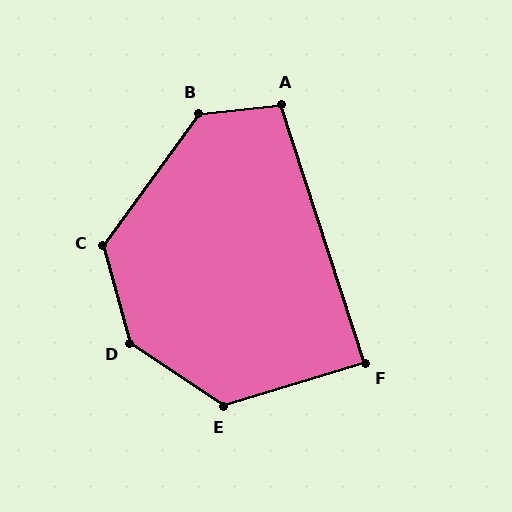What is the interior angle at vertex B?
Approximately 132 degrees (obtuse).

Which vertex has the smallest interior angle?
F, at approximately 89 degrees.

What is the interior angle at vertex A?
Approximately 102 degrees (obtuse).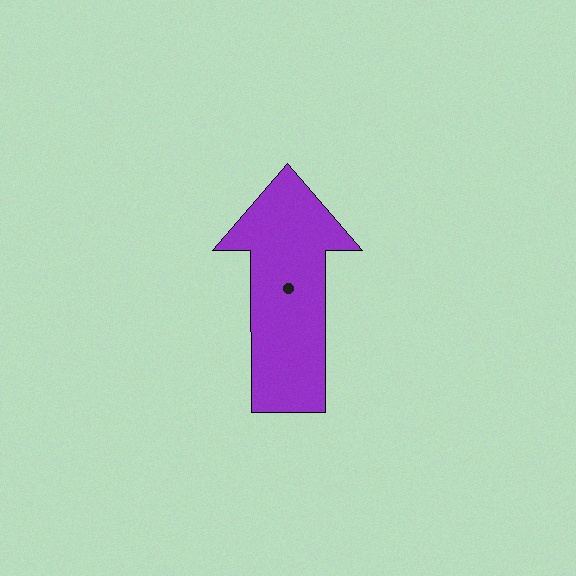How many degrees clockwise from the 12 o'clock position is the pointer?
Approximately 360 degrees.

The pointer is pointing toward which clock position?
Roughly 12 o'clock.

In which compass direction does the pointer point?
North.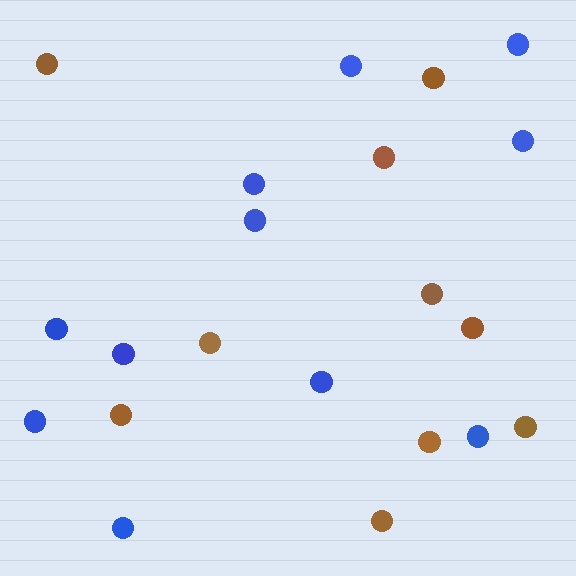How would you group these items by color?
There are 2 groups: one group of brown circles (10) and one group of blue circles (11).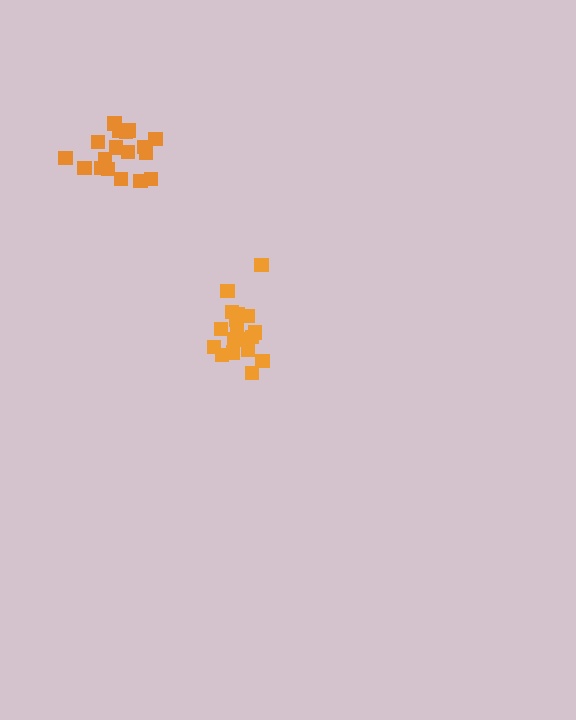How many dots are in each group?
Group 1: 18 dots, Group 2: 19 dots (37 total).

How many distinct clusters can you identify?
There are 2 distinct clusters.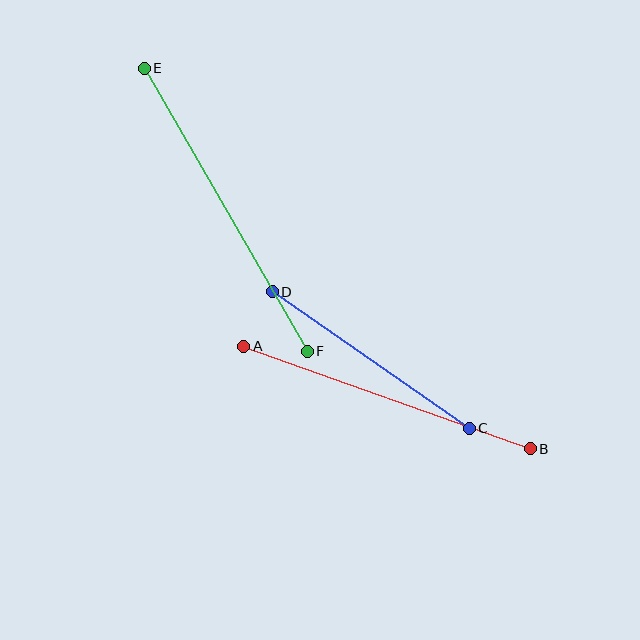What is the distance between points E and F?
The distance is approximately 326 pixels.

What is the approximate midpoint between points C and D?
The midpoint is at approximately (371, 360) pixels.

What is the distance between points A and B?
The distance is approximately 305 pixels.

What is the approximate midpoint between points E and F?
The midpoint is at approximately (226, 210) pixels.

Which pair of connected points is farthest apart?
Points E and F are farthest apart.